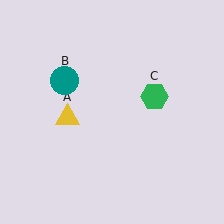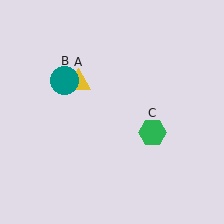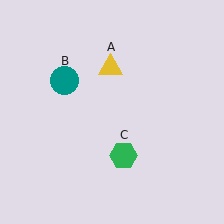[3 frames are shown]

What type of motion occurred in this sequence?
The yellow triangle (object A), green hexagon (object C) rotated clockwise around the center of the scene.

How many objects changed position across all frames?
2 objects changed position: yellow triangle (object A), green hexagon (object C).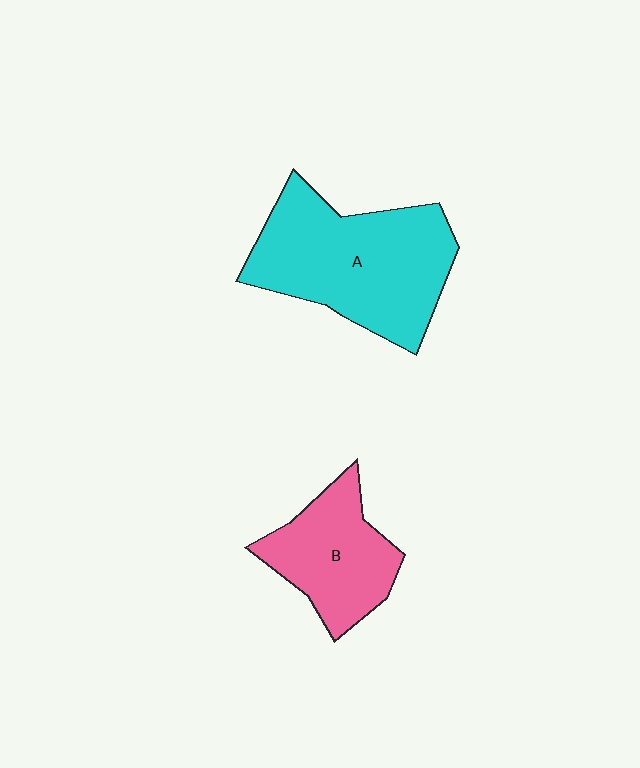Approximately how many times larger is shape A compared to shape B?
Approximately 1.7 times.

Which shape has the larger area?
Shape A (cyan).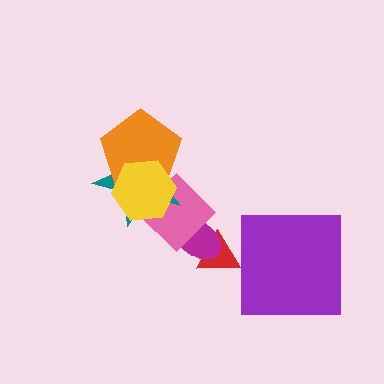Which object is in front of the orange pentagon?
The yellow hexagon is in front of the orange pentagon.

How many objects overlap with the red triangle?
1 object overlaps with the red triangle.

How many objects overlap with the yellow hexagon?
3 objects overlap with the yellow hexagon.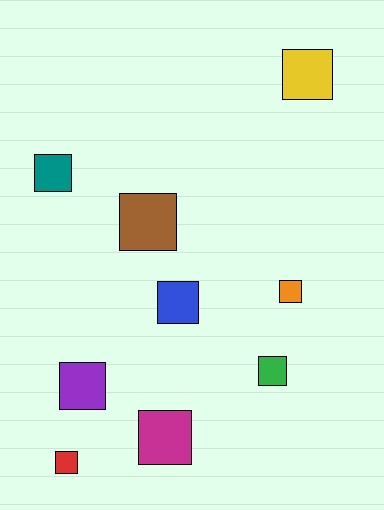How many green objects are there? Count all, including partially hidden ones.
There is 1 green object.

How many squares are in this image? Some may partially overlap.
There are 9 squares.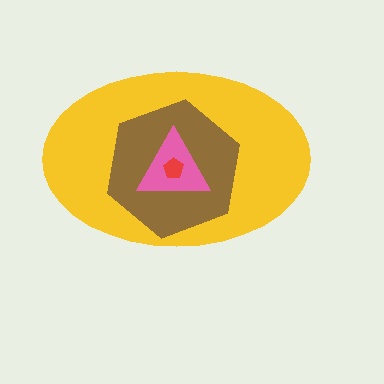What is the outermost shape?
The yellow ellipse.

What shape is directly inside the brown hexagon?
The pink triangle.